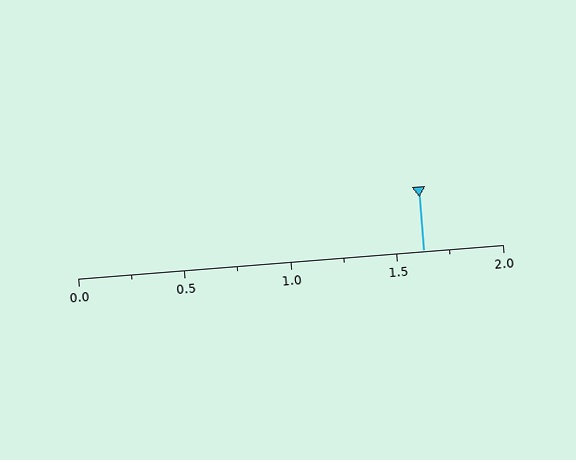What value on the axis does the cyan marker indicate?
The marker indicates approximately 1.62.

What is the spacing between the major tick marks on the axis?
The major ticks are spaced 0.5 apart.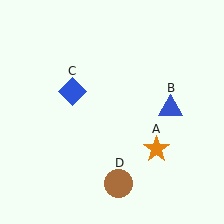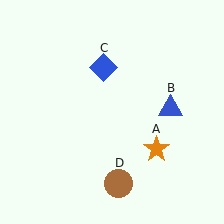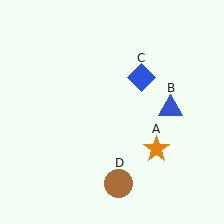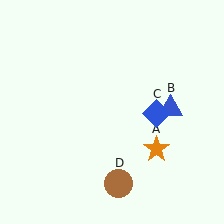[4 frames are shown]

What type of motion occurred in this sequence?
The blue diamond (object C) rotated clockwise around the center of the scene.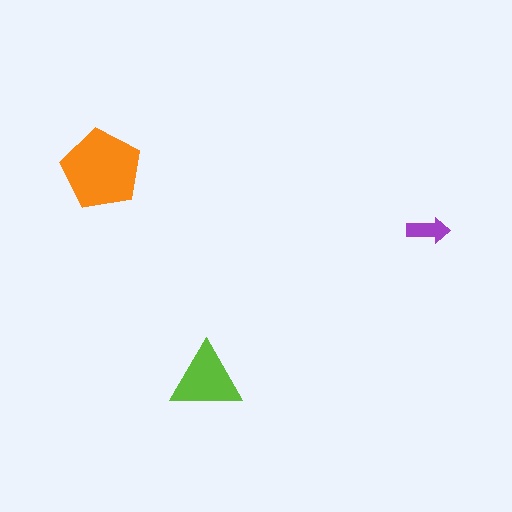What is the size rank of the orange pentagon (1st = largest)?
1st.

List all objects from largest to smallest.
The orange pentagon, the lime triangle, the purple arrow.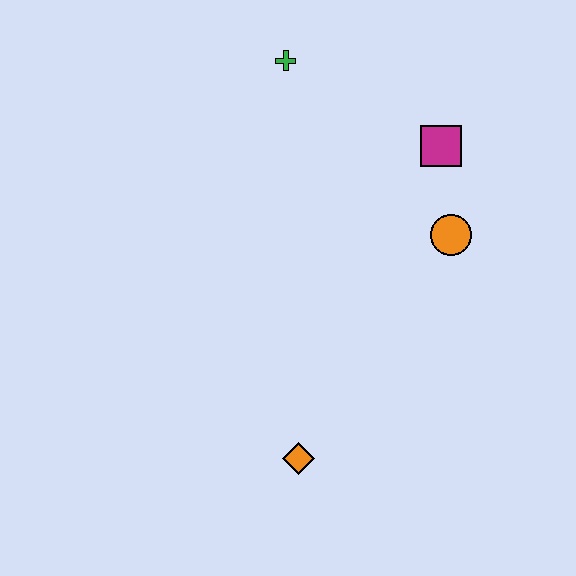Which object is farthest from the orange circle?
The orange diamond is farthest from the orange circle.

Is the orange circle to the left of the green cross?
No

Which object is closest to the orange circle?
The magenta square is closest to the orange circle.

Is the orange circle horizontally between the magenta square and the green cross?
No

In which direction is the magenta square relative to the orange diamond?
The magenta square is above the orange diamond.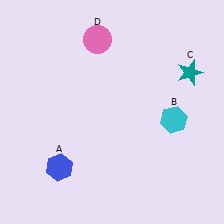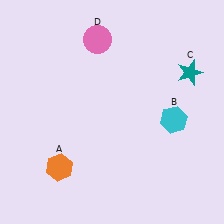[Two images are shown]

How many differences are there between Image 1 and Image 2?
There is 1 difference between the two images.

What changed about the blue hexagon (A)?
In Image 1, A is blue. In Image 2, it changed to orange.